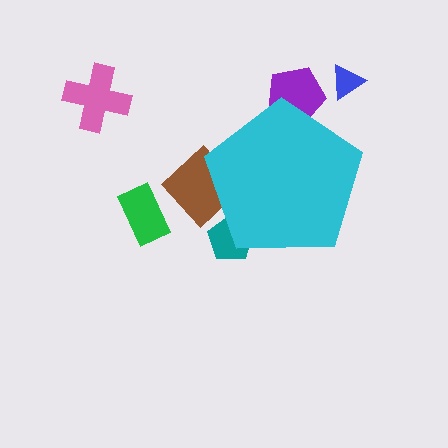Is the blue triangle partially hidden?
No, the blue triangle is fully visible.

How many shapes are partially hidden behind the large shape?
3 shapes are partially hidden.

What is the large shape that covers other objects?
A cyan pentagon.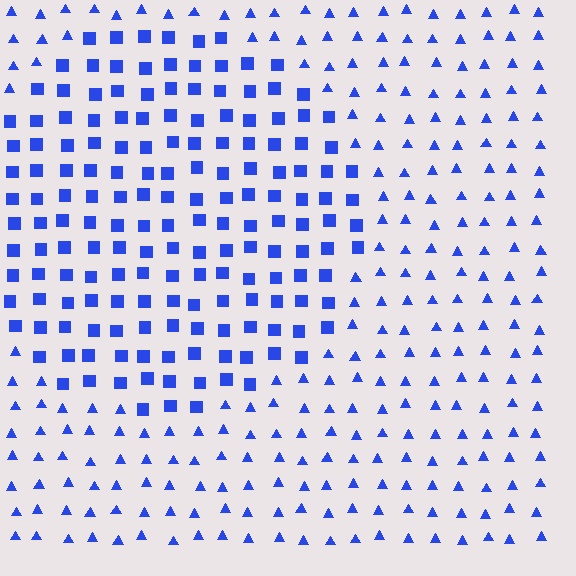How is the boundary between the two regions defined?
The boundary is defined by a change in element shape: squares inside vs. triangles outside. All elements share the same color and spacing.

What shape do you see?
I see a circle.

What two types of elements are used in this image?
The image uses squares inside the circle region and triangles outside it.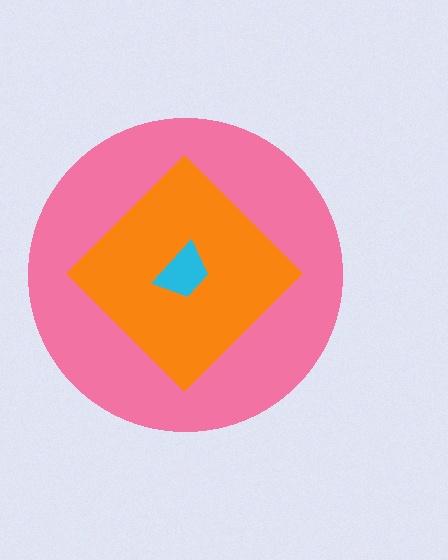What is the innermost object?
The cyan trapezoid.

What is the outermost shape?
The pink circle.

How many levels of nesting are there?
3.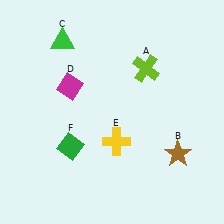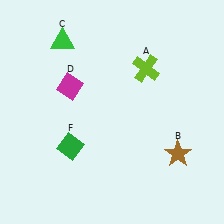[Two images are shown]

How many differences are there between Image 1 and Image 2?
There is 1 difference between the two images.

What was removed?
The yellow cross (E) was removed in Image 2.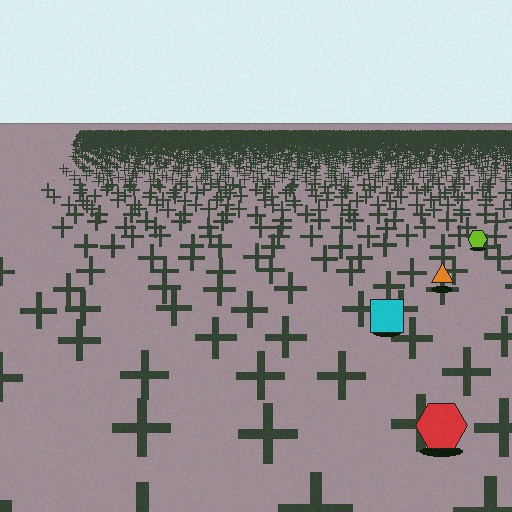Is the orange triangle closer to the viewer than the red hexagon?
No. The red hexagon is closer — you can tell from the texture gradient: the ground texture is coarser near it.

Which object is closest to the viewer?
The red hexagon is closest. The texture marks near it are larger and more spread out.